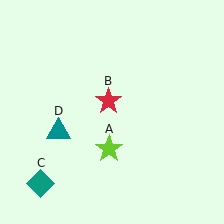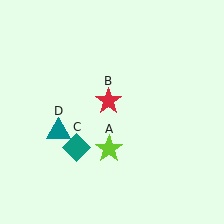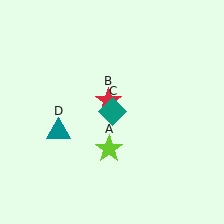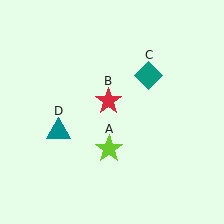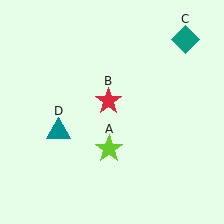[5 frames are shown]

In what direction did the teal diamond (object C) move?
The teal diamond (object C) moved up and to the right.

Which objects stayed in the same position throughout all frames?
Lime star (object A) and red star (object B) and teal triangle (object D) remained stationary.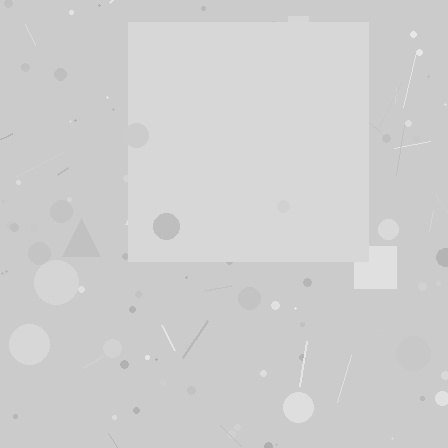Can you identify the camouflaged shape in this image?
The camouflaged shape is a square.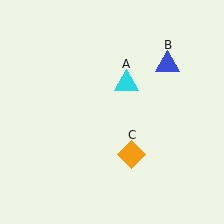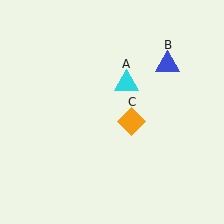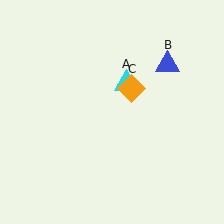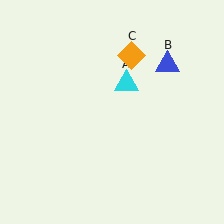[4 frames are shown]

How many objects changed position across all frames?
1 object changed position: orange diamond (object C).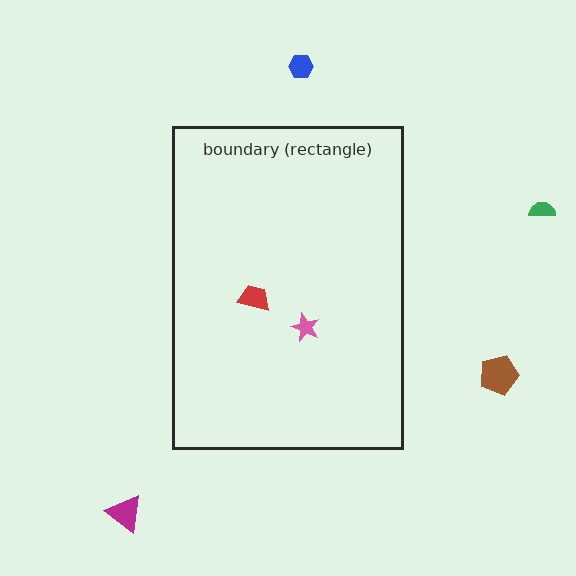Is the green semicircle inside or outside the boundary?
Outside.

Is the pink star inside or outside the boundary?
Inside.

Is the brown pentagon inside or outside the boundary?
Outside.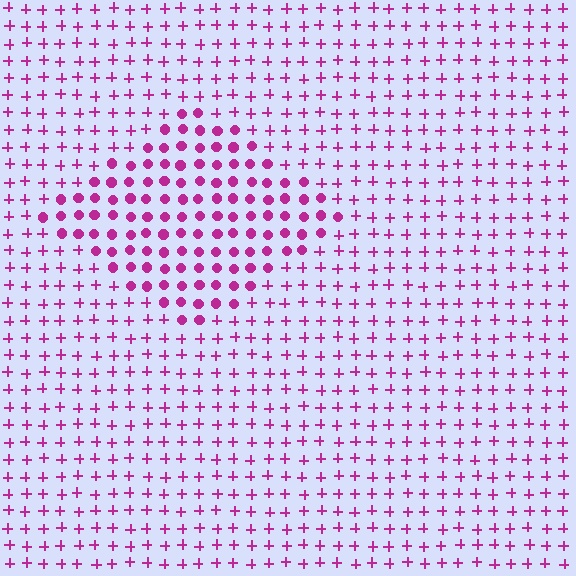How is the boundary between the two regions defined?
The boundary is defined by a change in element shape: circles inside vs. plus signs outside. All elements share the same color and spacing.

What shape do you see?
I see a diamond.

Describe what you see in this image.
The image is filled with small magenta elements arranged in a uniform grid. A diamond-shaped region contains circles, while the surrounding area contains plus signs. The boundary is defined purely by the change in element shape.